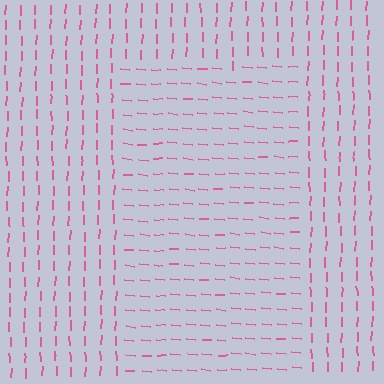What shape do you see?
I see a rectangle.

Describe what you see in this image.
The image is filled with small pink line segments. A rectangle region in the image has lines oriented differently from the surrounding lines, creating a visible texture boundary.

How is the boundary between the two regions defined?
The boundary is defined purely by a change in line orientation (approximately 85 degrees difference). All lines are the same color and thickness.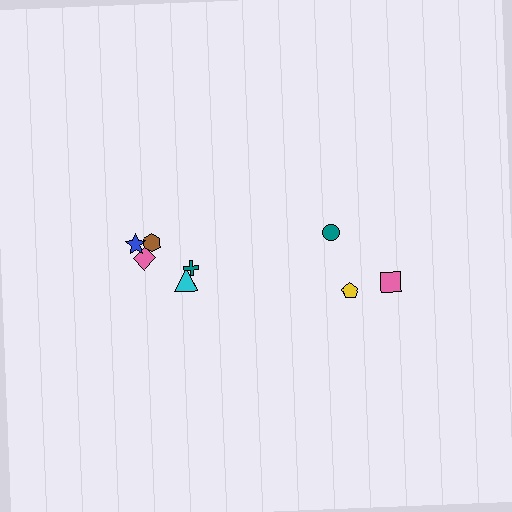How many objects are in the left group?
There are 5 objects.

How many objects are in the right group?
There are 3 objects.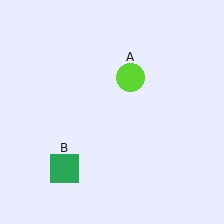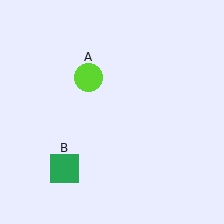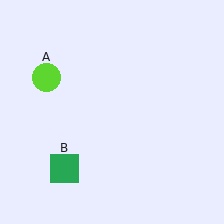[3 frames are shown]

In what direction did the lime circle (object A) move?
The lime circle (object A) moved left.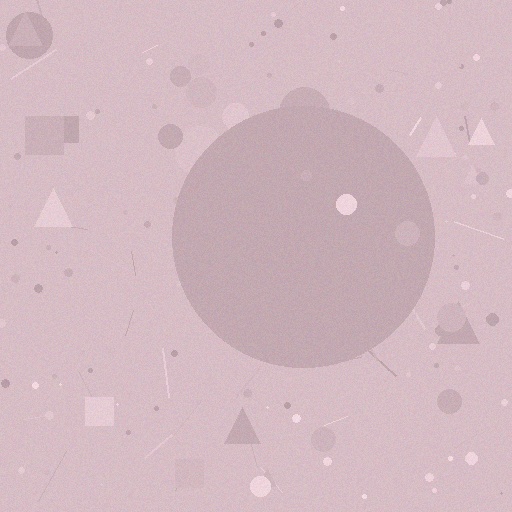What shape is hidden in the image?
A circle is hidden in the image.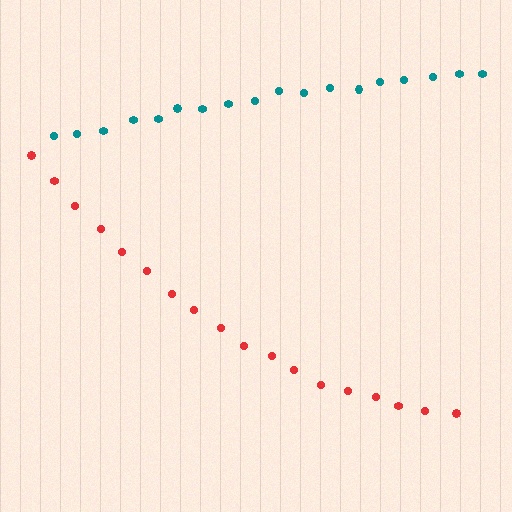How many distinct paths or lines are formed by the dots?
There are 2 distinct paths.